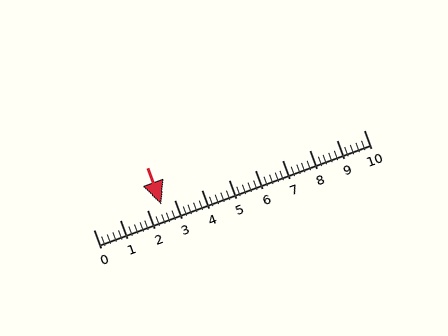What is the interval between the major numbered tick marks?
The major tick marks are spaced 1 units apart.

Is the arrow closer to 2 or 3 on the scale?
The arrow is closer to 3.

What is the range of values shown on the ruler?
The ruler shows values from 0 to 10.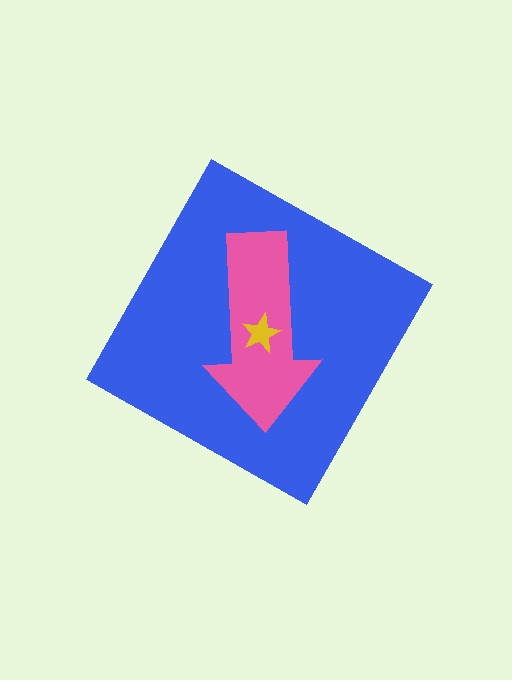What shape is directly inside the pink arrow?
The yellow star.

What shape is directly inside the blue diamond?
The pink arrow.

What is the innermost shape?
The yellow star.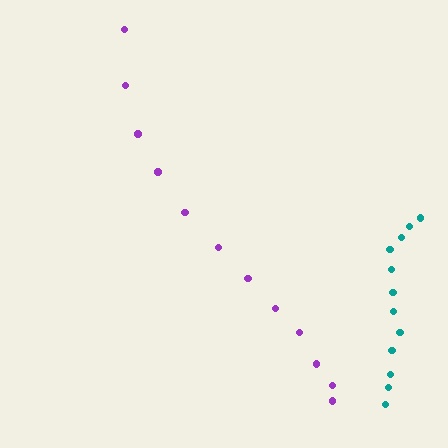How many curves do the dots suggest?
There are 2 distinct paths.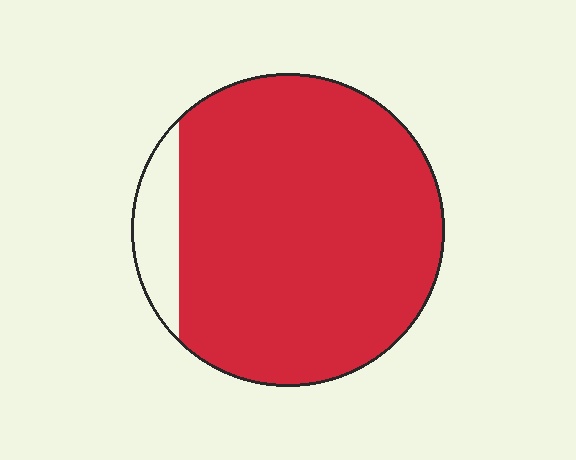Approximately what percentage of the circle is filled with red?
Approximately 90%.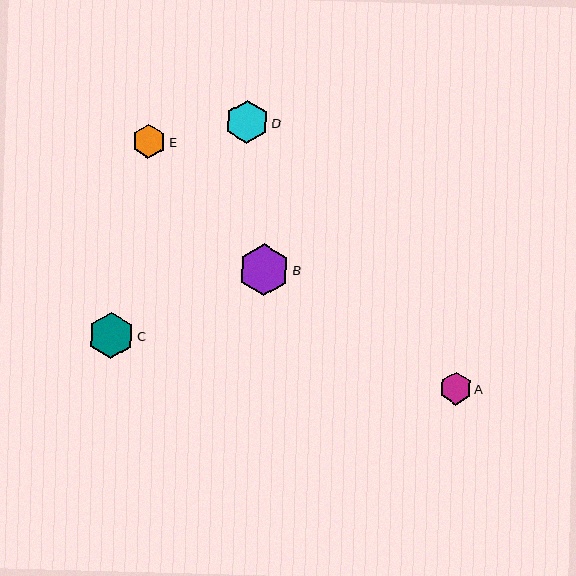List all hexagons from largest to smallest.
From largest to smallest: B, C, D, E, A.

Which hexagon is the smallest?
Hexagon A is the smallest with a size of approximately 33 pixels.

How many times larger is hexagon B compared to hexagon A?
Hexagon B is approximately 1.6 times the size of hexagon A.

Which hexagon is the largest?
Hexagon B is the largest with a size of approximately 51 pixels.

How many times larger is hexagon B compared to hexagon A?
Hexagon B is approximately 1.6 times the size of hexagon A.